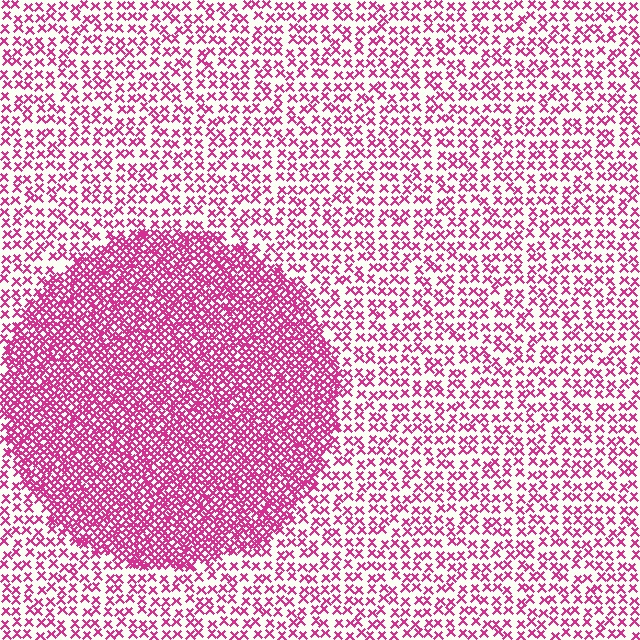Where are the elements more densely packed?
The elements are more densely packed inside the circle boundary.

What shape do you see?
I see a circle.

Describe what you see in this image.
The image contains small magenta elements arranged at two different densities. A circle-shaped region is visible where the elements are more densely packed than the surrounding area.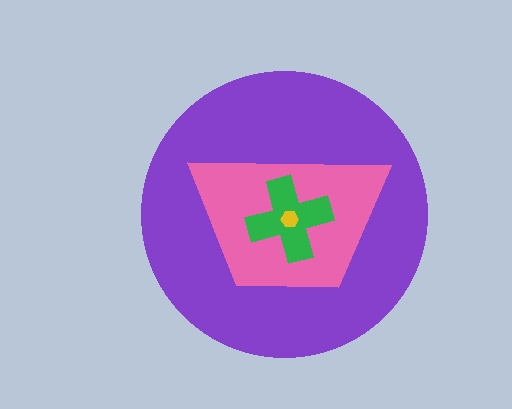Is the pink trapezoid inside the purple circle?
Yes.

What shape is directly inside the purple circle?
The pink trapezoid.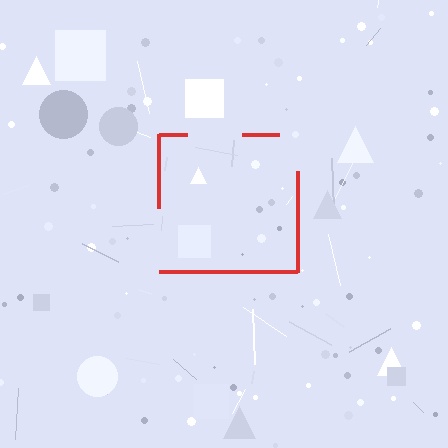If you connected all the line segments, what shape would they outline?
They would outline a square.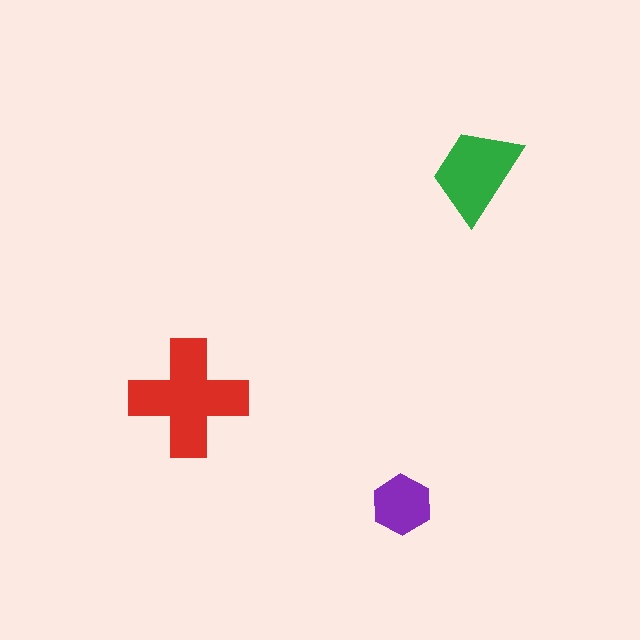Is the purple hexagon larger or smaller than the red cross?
Smaller.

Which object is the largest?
The red cross.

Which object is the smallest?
The purple hexagon.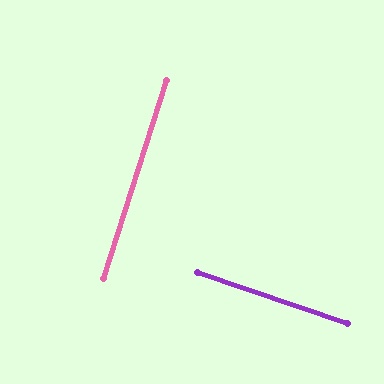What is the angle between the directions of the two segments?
Approximately 89 degrees.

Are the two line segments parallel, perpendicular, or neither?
Perpendicular — they meet at approximately 89°.